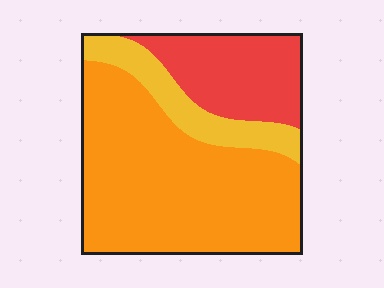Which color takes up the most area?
Orange, at roughly 60%.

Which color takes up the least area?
Yellow, at roughly 15%.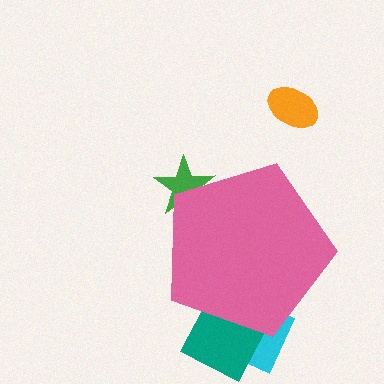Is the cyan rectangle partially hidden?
Yes, the cyan rectangle is partially hidden behind the pink pentagon.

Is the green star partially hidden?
Yes, the green star is partially hidden behind the pink pentagon.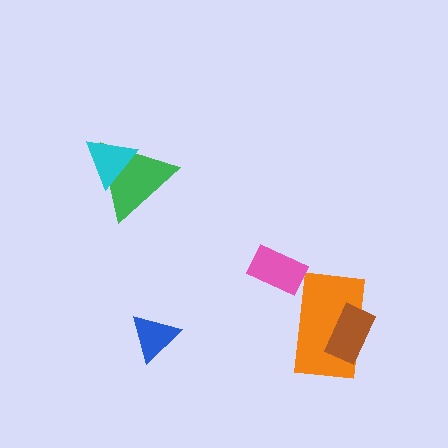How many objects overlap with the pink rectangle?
0 objects overlap with the pink rectangle.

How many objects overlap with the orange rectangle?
1 object overlaps with the orange rectangle.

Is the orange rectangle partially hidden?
Yes, it is partially covered by another shape.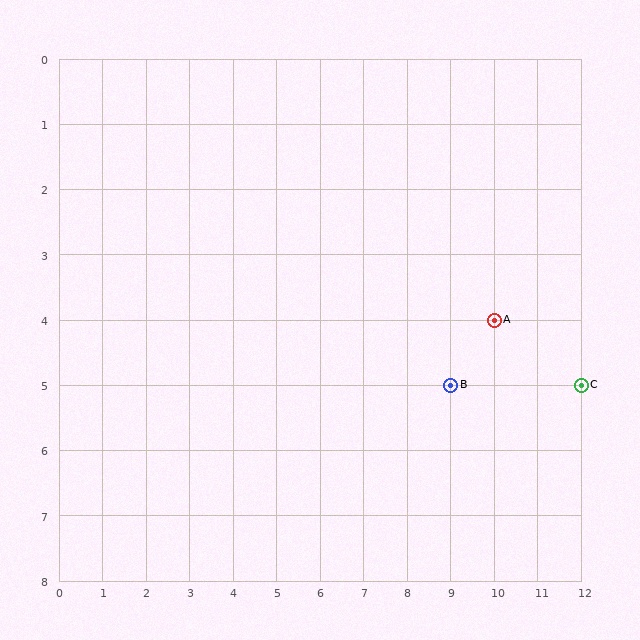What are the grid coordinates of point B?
Point B is at grid coordinates (9, 5).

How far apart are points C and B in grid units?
Points C and B are 3 columns apart.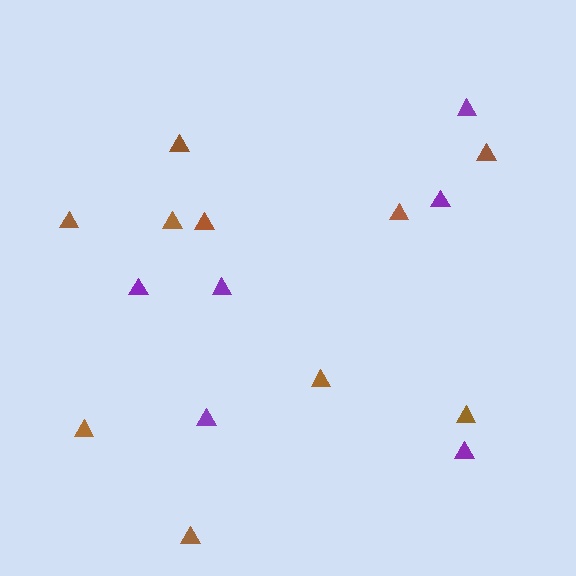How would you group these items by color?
There are 2 groups: one group of purple triangles (6) and one group of brown triangles (10).